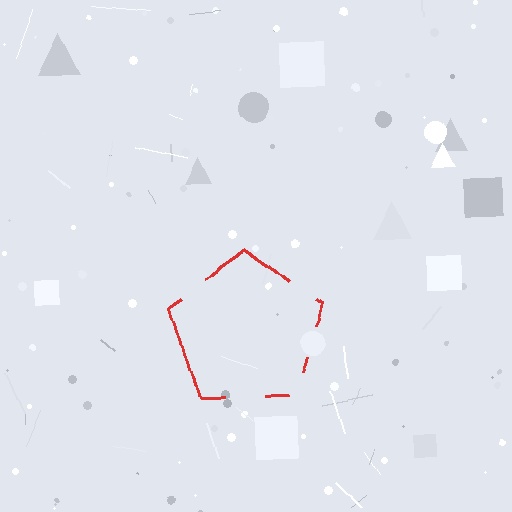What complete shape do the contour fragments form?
The contour fragments form a pentagon.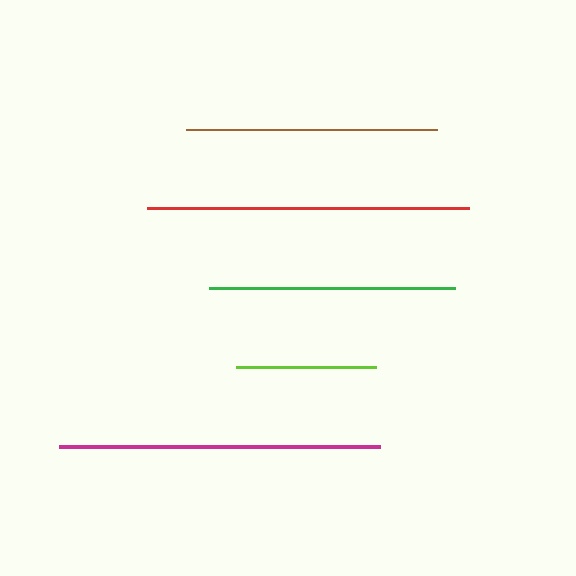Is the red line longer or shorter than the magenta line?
The red line is longer than the magenta line.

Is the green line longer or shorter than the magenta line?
The magenta line is longer than the green line.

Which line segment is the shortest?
The lime line is the shortest at approximately 140 pixels.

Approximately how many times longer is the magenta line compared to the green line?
The magenta line is approximately 1.3 times the length of the green line.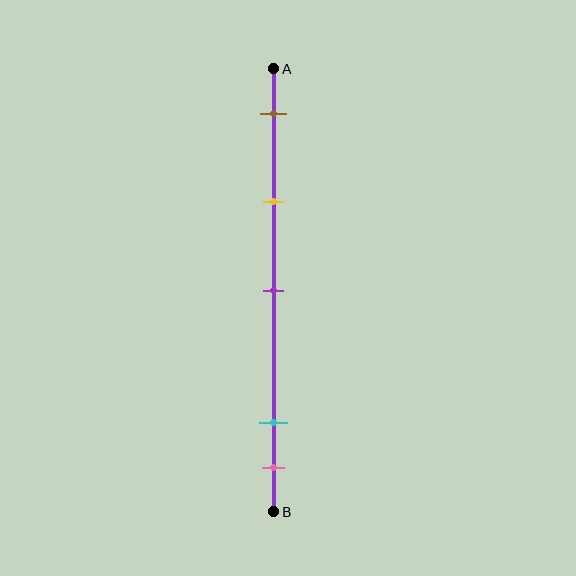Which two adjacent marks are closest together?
The cyan and pink marks are the closest adjacent pair.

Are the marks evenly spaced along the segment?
No, the marks are not evenly spaced.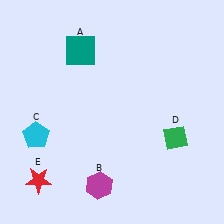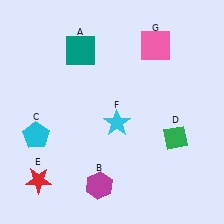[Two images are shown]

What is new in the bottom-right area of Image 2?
A cyan star (F) was added in the bottom-right area of Image 2.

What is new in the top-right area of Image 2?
A pink square (G) was added in the top-right area of Image 2.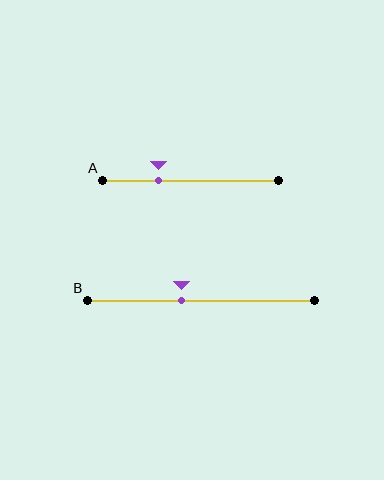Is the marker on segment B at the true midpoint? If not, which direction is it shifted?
No, the marker on segment B is shifted to the left by about 9% of the segment length.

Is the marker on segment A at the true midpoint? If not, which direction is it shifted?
No, the marker on segment A is shifted to the left by about 18% of the segment length.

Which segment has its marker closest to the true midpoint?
Segment B has its marker closest to the true midpoint.